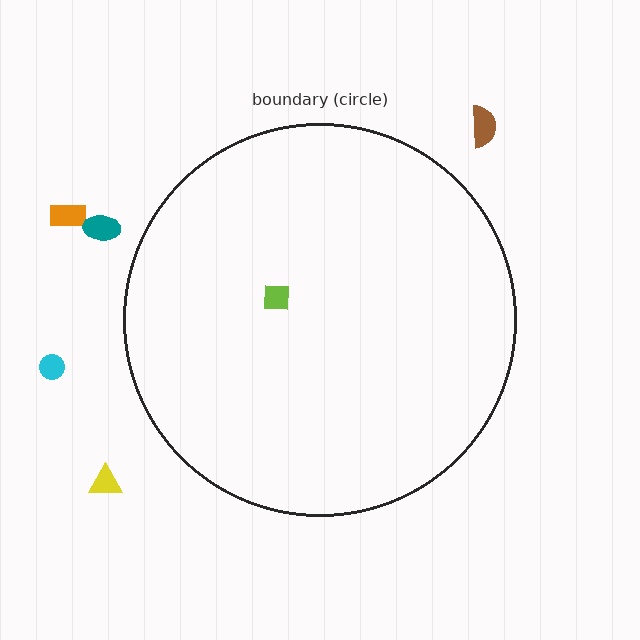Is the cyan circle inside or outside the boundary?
Outside.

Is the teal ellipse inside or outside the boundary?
Outside.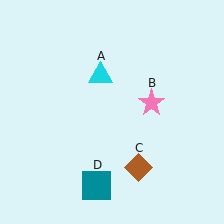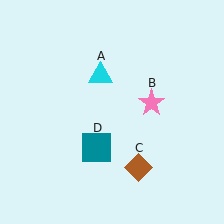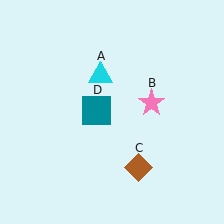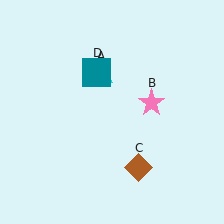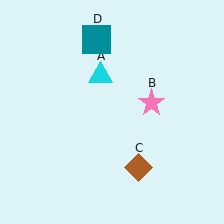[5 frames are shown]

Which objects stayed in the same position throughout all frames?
Cyan triangle (object A) and pink star (object B) and brown diamond (object C) remained stationary.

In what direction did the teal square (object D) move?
The teal square (object D) moved up.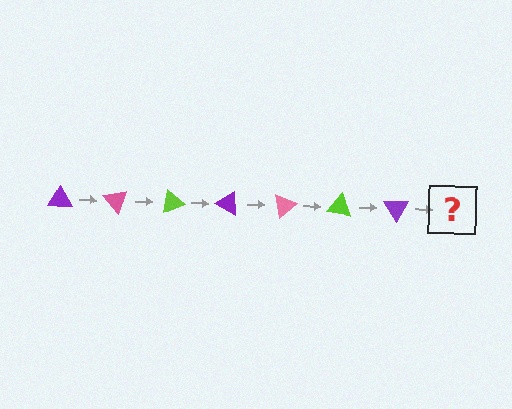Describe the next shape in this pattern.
It should be a pink triangle, rotated 350 degrees from the start.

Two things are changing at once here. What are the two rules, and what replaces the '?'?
The two rules are that it rotates 50 degrees each step and the color cycles through purple, pink, and lime. The '?' should be a pink triangle, rotated 350 degrees from the start.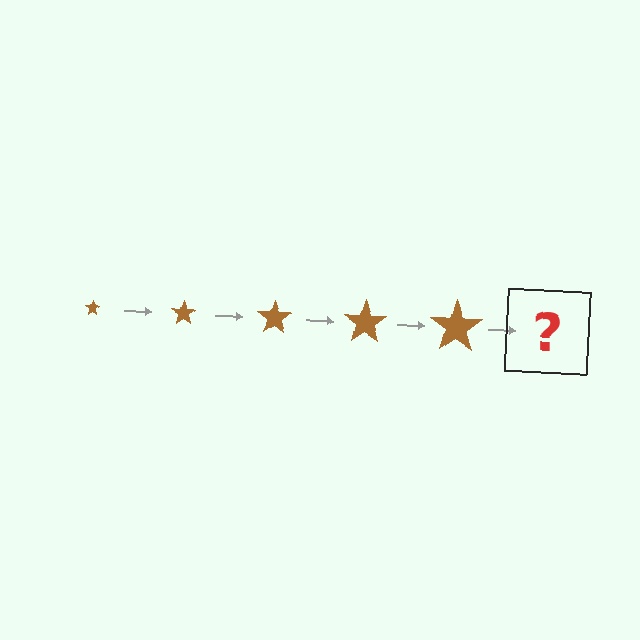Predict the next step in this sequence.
The next step is a brown star, larger than the previous one.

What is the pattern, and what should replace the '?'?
The pattern is that the star gets progressively larger each step. The '?' should be a brown star, larger than the previous one.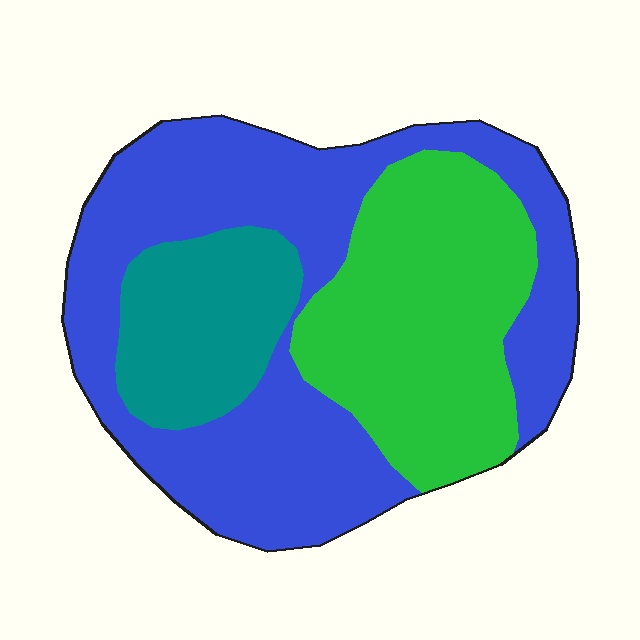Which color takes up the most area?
Blue, at roughly 50%.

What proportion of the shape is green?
Green covers 32% of the shape.